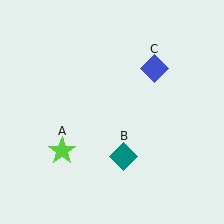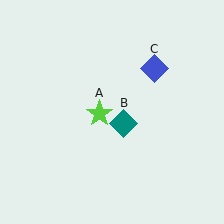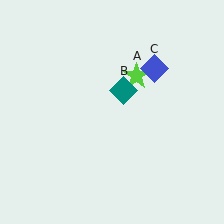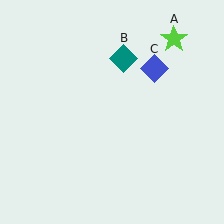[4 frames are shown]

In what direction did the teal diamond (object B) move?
The teal diamond (object B) moved up.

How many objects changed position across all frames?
2 objects changed position: lime star (object A), teal diamond (object B).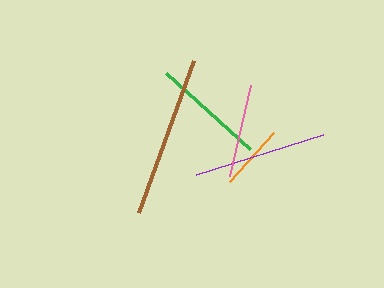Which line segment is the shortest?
The orange line is the shortest at approximately 66 pixels.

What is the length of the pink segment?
The pink segment is approximately 93 pixels long.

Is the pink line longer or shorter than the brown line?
The brown line is longer than the pink line.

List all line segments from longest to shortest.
From longest to shortest: brown, purple, green, pink, orange.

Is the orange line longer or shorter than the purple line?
The purple line is longer than the orange line.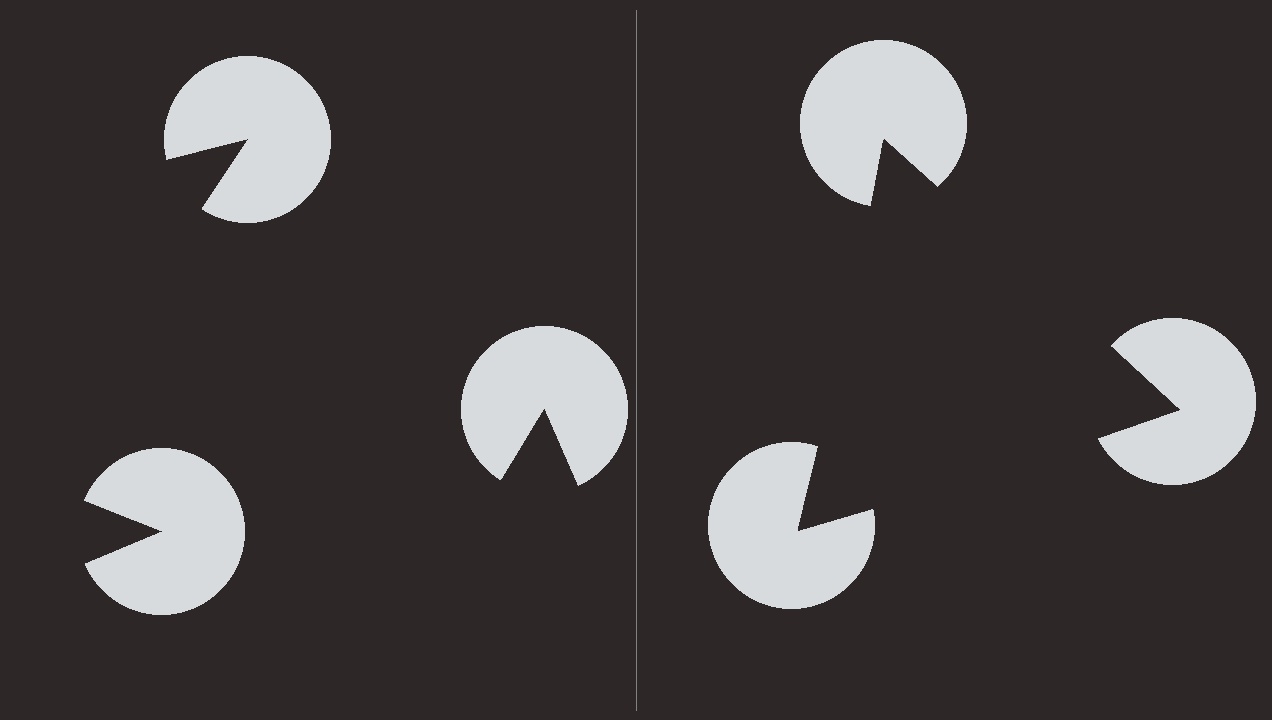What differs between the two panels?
The pac-man discs are positioned identically on both sides; only the wedge orientations differ. On the right they align to a triangle; on the left they are misaligned.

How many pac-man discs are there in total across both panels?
6 — 3 on each side.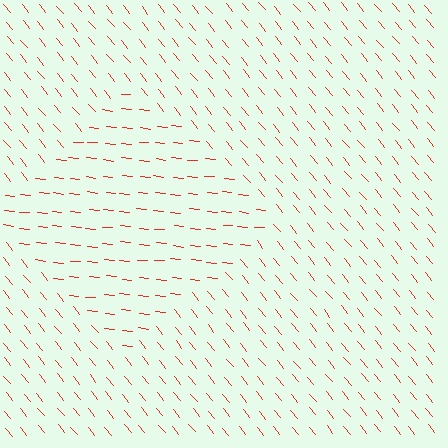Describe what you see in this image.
The image is filled with small red line segments. A diamond region in the image has lines oriented differently from the surrounding lines, creating a visible texture boundary.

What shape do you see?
I see a diamond.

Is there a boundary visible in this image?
Yes, there is a texture boundary formed by a change in line orientation.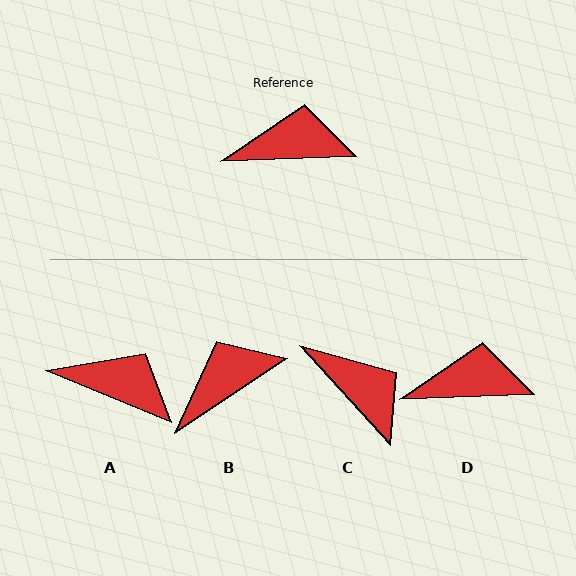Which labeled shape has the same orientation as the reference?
D.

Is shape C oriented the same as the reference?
No, it is off by about 49 degrees.